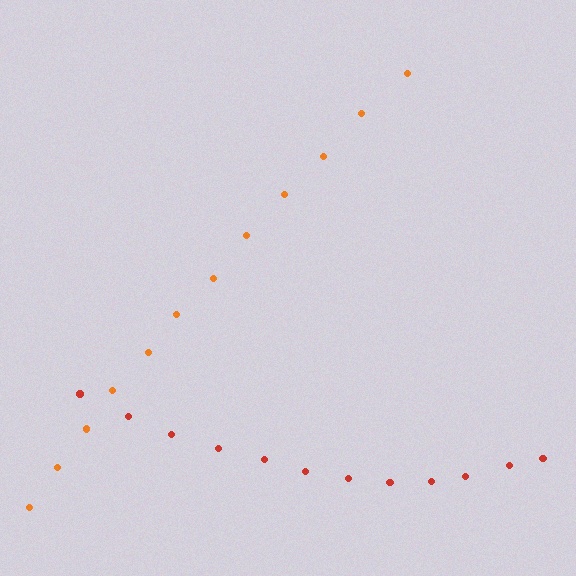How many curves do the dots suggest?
There are 2 distinct paths.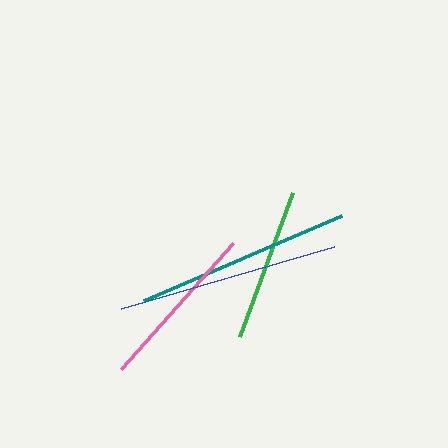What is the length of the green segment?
The green segment is approximately 153 pixels long.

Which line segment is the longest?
The blue line is the longest at approximately 222 pixels.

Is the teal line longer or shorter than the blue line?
The blue line is longer than the teal line.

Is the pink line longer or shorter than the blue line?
The blue line is longer than the pink line.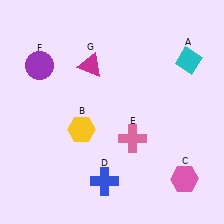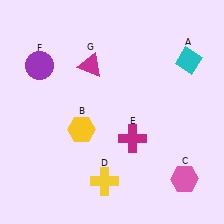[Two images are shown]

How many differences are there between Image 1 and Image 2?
There are 2 differences between the two images.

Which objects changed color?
D changed from blue to yellow. E changed from pink to magenta.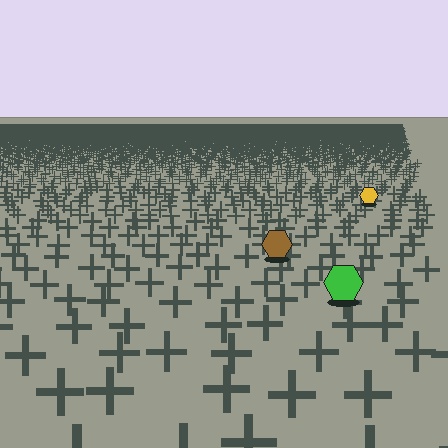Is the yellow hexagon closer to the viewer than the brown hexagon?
No. The brown hexagon is closer — you can tell from the texture gradient: the ground texture is coarser near it.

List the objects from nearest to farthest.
From nearest to farthest: the green hexagon, the brown hexagon, the yellow hexagon.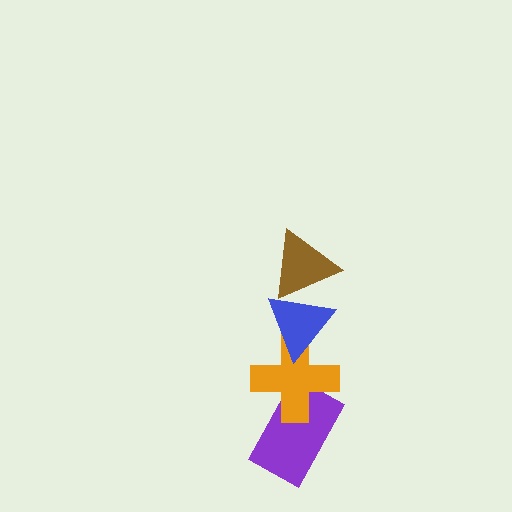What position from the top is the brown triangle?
The brown triangle is 1st from the top.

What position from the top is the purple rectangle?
The purple rectangle is 4th from the top.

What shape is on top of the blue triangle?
The brown triangle is on top of the blue triangle.